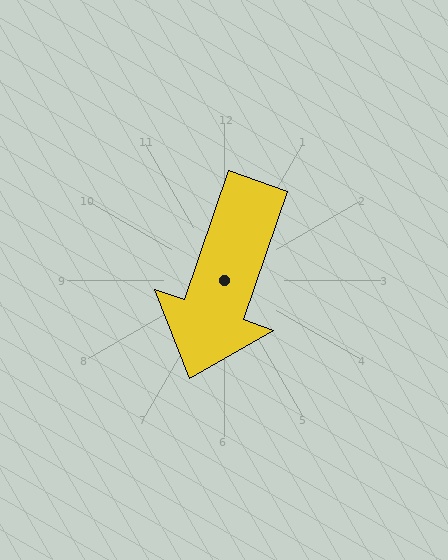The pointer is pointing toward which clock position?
Roughly 7 o'clock.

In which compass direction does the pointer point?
South.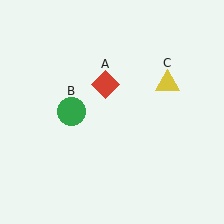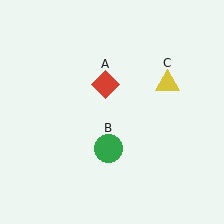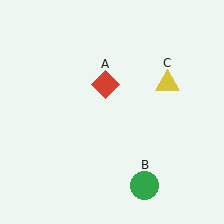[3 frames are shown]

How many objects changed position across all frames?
1 object changed position: green circle (object B).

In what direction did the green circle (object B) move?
The green circle (object B) moved down and to the right.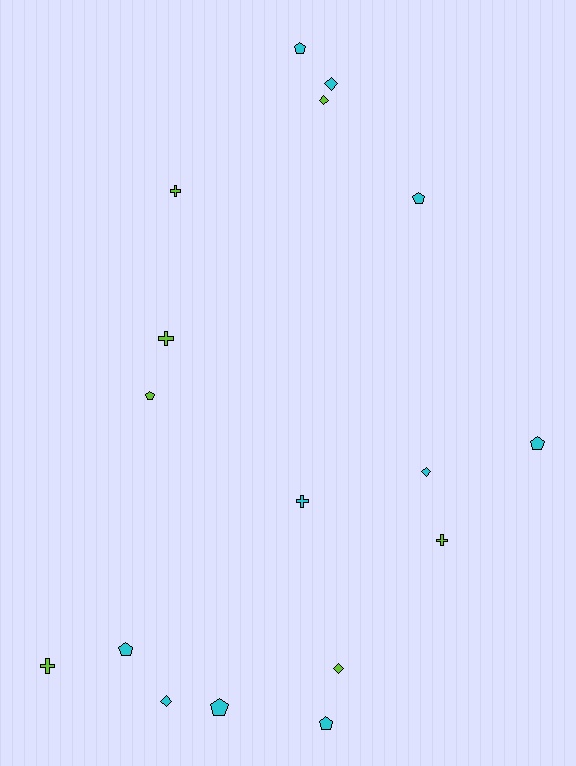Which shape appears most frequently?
Pentagon, with 7 objects.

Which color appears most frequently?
Cyan, with 10 objects.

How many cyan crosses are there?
There is 1 cyan cross.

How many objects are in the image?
There are 17 objects.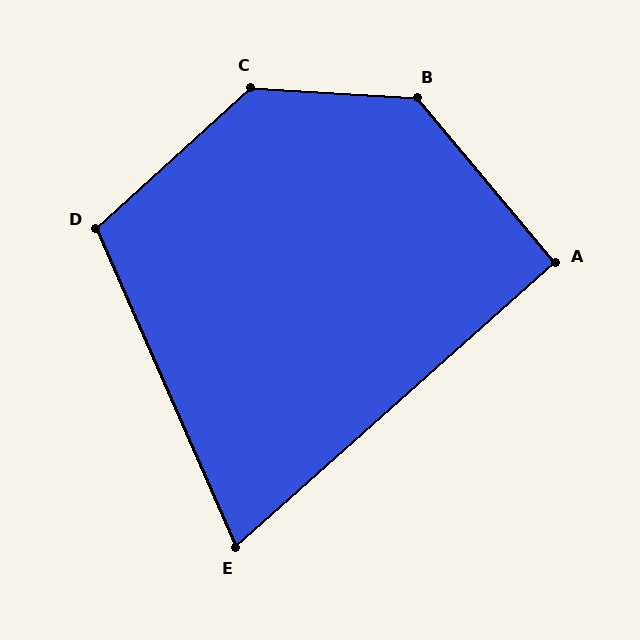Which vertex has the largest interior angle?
C, at approximately 134 degrees.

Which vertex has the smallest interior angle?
E, at approximately 72 degrees.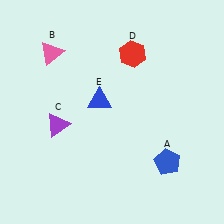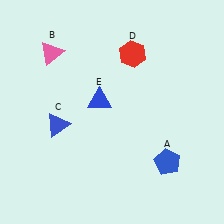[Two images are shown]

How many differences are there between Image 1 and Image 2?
There is 1 difference between the two images.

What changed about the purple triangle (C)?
In Image 1, C is purple. In Image 2, it changed to blue.